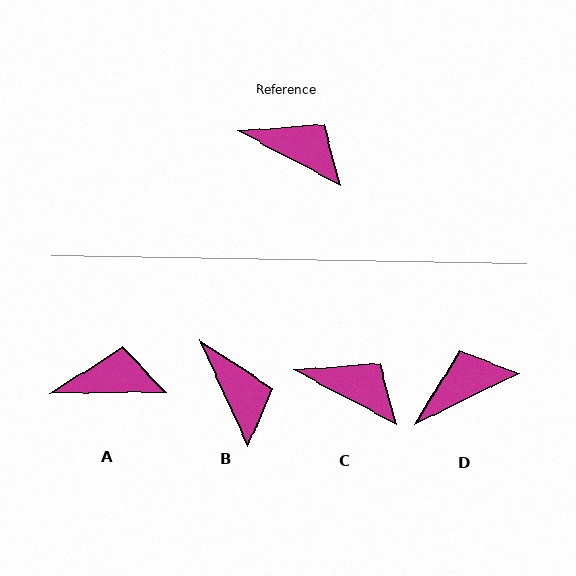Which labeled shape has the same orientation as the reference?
C.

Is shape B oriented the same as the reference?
No, it is off by about 37 degrees.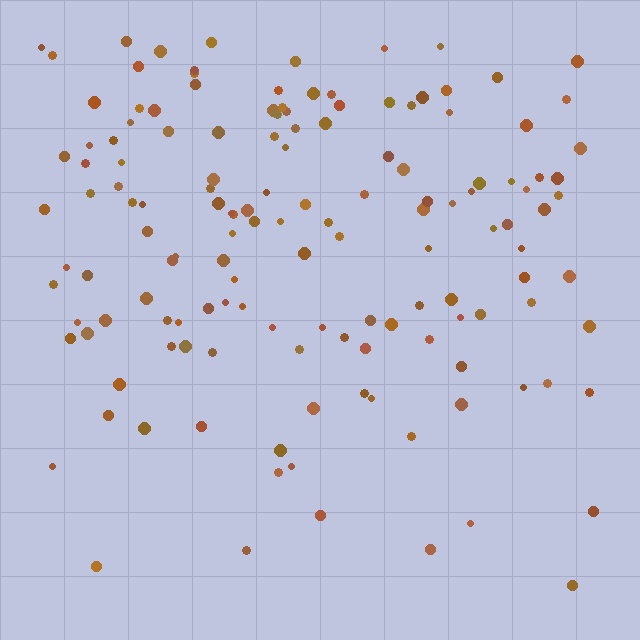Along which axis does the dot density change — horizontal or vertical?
Vertical.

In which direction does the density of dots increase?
From bottom to top, with the top side densest.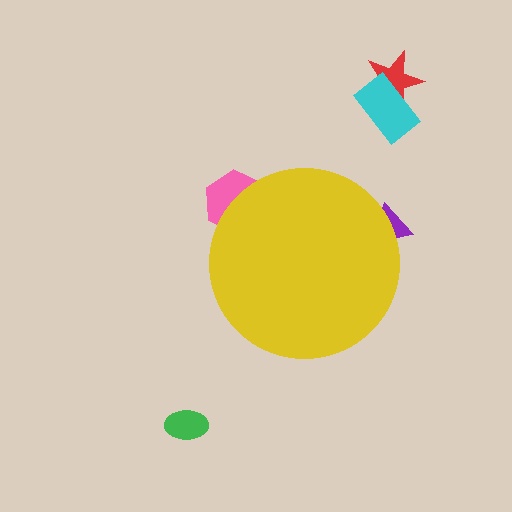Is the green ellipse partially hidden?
No, the green ellipse is fully visible.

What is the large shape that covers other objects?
A yellow circle.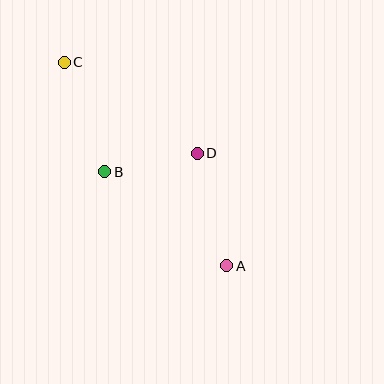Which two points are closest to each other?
Points B and D are closest to each other.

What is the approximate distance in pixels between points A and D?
The distance between A and D is approximately 116 pixels.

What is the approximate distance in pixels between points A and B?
The distance between A and B is approximately 154 pixels.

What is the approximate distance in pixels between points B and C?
The distance between B and C is approximately 117 pixels.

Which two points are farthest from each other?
Points A and C are farthest from each other.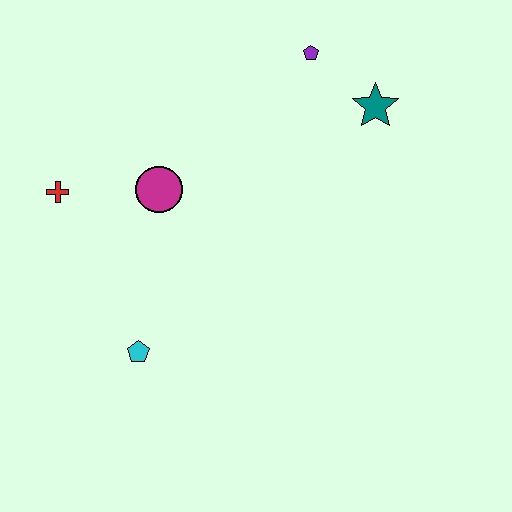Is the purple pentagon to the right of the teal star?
No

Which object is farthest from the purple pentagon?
The cyan pentagon is farthest from the purple pentagon.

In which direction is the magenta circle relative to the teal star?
The magenta circle is to the left of the teal star.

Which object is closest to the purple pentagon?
The teal star is closest to the purple pentagon.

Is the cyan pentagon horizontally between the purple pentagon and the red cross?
Yes